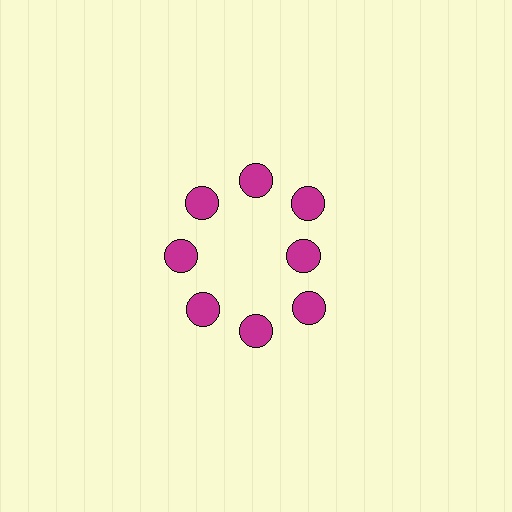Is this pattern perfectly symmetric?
No. The 8 magenta circles are arranged in a ring, but one element near the 3 o'clock position is pulled inward toward the center, breaking the 8-fold rotational symmetry.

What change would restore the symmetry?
The symmetry would be restored by moving it outward, back onto the ring so that all 8 circles sit at equal angles and equal distance from the center.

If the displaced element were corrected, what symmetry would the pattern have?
It would have 8-fold rotational symmetry — the pattern would map onto itself every 45 degrees.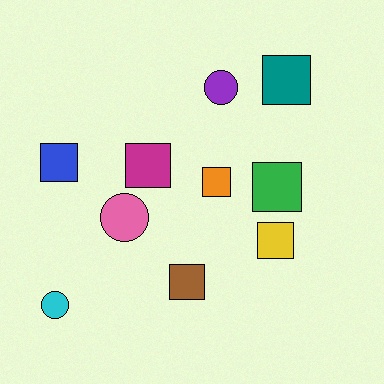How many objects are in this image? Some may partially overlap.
There are 10 objects.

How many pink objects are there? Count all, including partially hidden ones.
There is 1 pink object.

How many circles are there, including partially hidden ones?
There are 3 circles.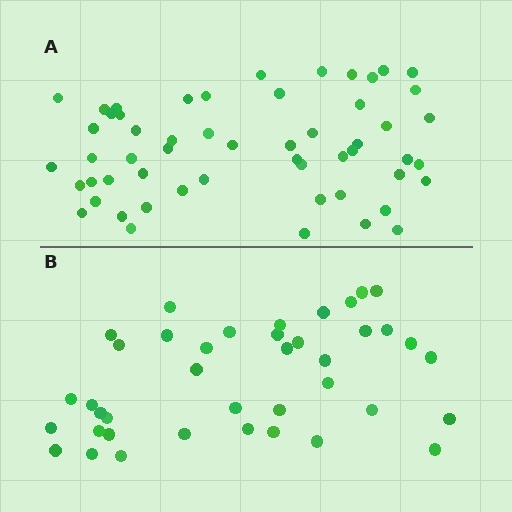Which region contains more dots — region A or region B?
Region A (the top region) has more dots.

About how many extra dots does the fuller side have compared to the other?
Region A has approximately 15 more dots than region B.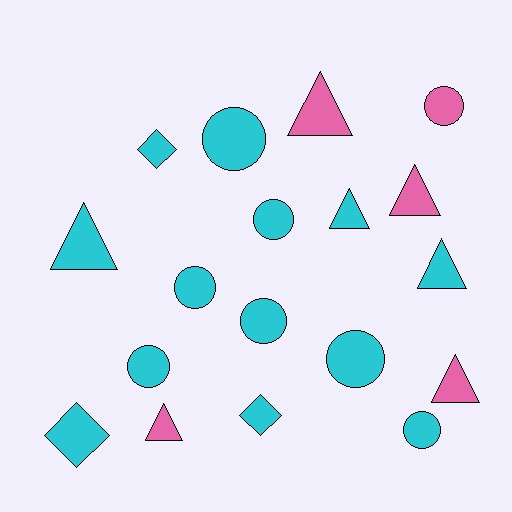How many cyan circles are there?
There are 7 cyan circles.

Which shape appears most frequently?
Circle, with 8 objects.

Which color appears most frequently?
Cyan, with 13 objects.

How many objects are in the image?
There are 18 objects.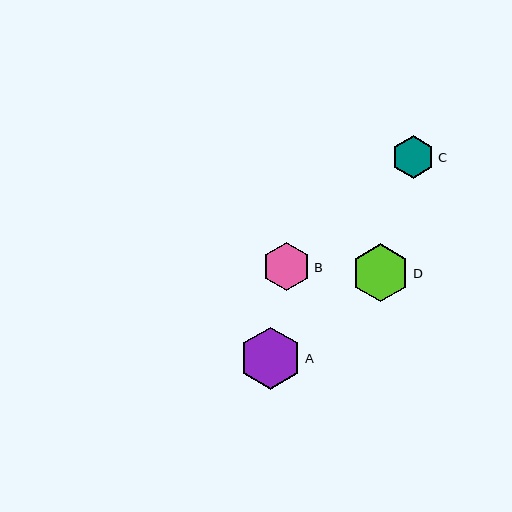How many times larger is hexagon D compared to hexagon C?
Hexagon D is approximately 1.4 times the size of hexagon C.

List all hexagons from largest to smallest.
From largest to smallest: A, D, B, C.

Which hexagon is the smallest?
Hexagon C is the smallest with a size of approximately 43 pixels.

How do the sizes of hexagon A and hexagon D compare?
Hexagon A and hexagon D are approximately the same size.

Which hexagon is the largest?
Hexagon A is the largest with a size of approximately 62 pixels.